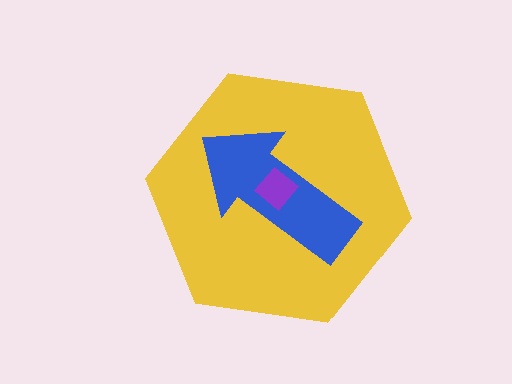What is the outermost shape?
The yellow hexagon.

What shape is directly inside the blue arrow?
The purple diamond.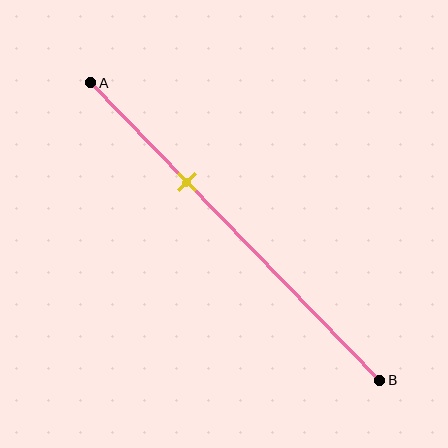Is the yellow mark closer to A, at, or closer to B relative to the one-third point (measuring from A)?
The yellow mark is approximately at the one-third point of segment AB.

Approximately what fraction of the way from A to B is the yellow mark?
The yellow mark is approximately 35% of the way from A to B.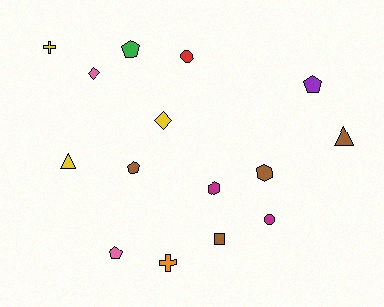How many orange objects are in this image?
There is 1 orange object.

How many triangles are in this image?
There are 2 triangles.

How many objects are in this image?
There are 15 objects.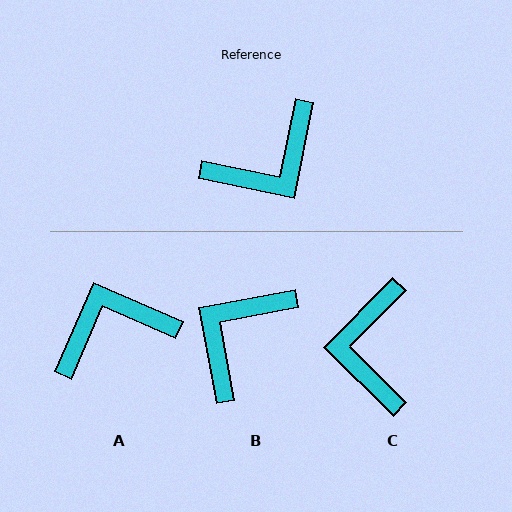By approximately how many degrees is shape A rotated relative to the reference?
Approximately 168 degrees counter-clockwise.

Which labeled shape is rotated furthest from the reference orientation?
A, about 168 degrees away.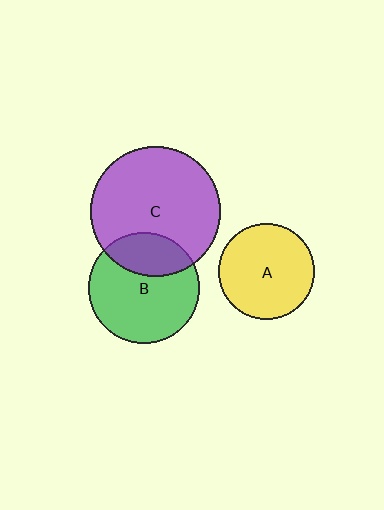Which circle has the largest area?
Circle C (purple).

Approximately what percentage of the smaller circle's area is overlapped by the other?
Approximately 30%.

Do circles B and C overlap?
Yes.